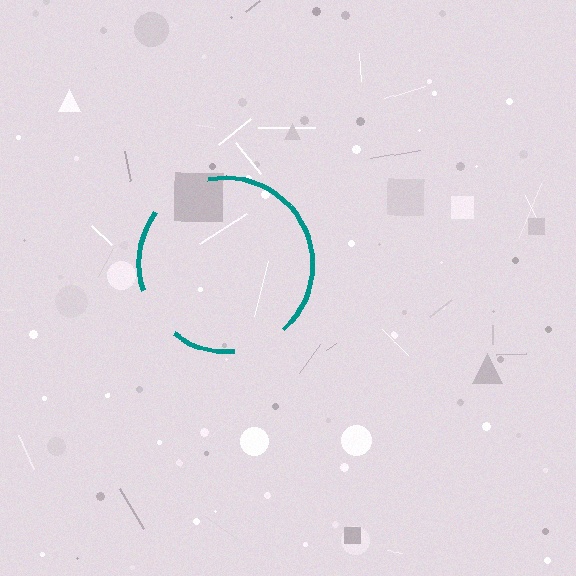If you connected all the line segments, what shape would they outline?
They would outline a circle.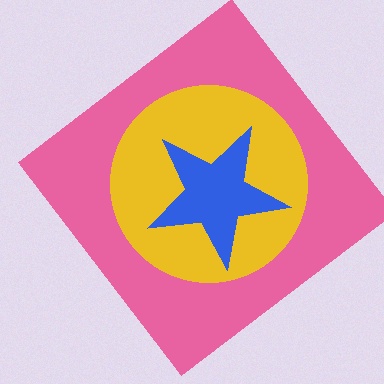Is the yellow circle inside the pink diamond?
Yes.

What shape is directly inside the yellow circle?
The blue star.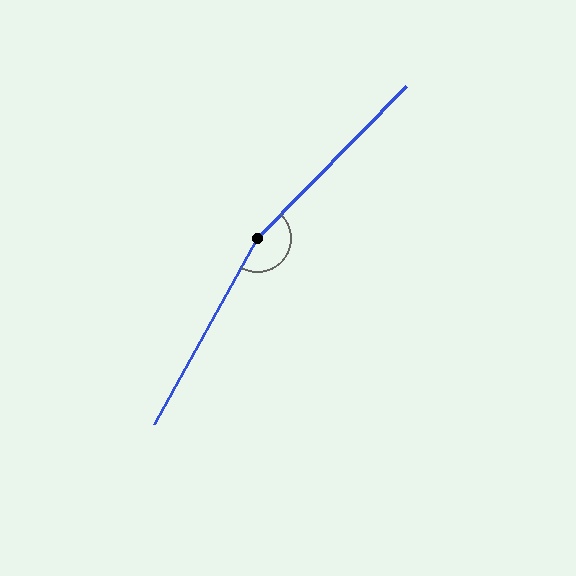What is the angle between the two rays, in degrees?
Approximately 165 degrees.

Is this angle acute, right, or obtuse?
It is obtuse.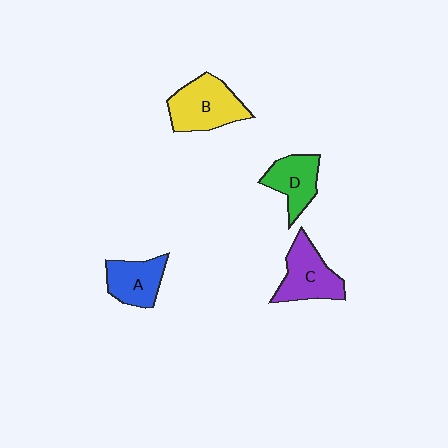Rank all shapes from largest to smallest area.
From largest to smallest: B (yellow), C (purple), A (blue), D (green).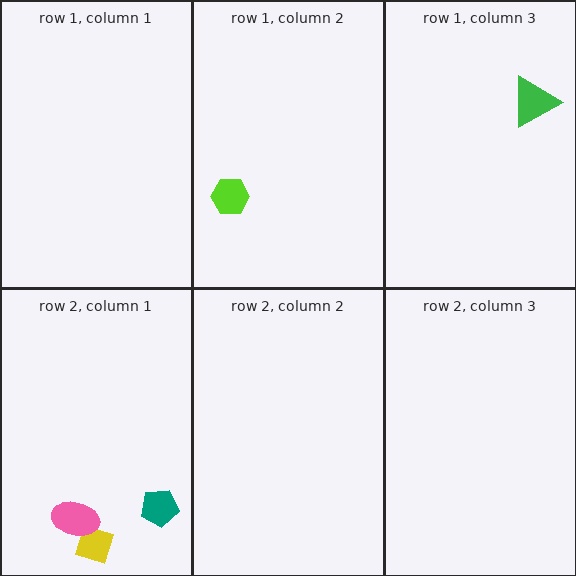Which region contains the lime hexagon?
The row 1, column 2 region.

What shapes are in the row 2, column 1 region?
The teal pentagon, the yellow diamond, the pink ellipse.